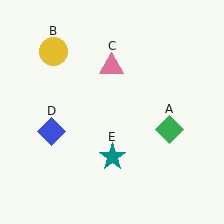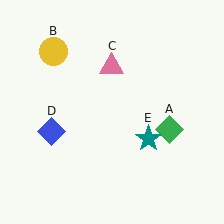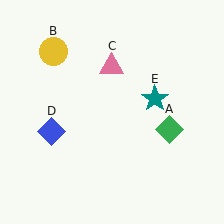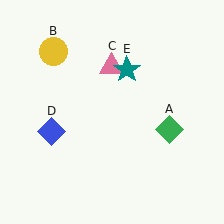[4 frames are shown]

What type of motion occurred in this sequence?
The teal star (object E) rotated counterclockwise around the center of the scene.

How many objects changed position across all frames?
1 object changed position: teal star (object E).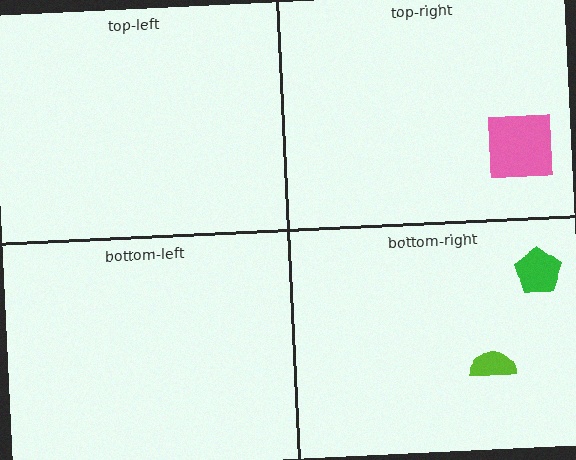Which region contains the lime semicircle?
The bottom-right region.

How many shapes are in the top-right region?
1.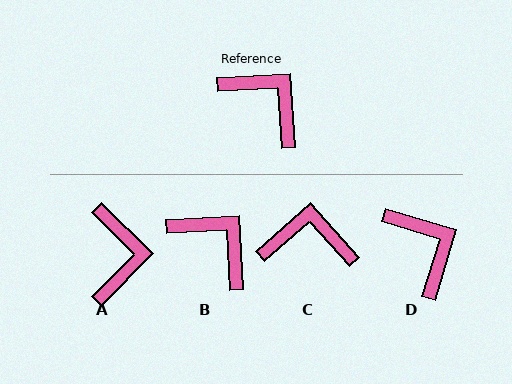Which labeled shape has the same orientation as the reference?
B.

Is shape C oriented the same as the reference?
No, it is off by about 38 degrees.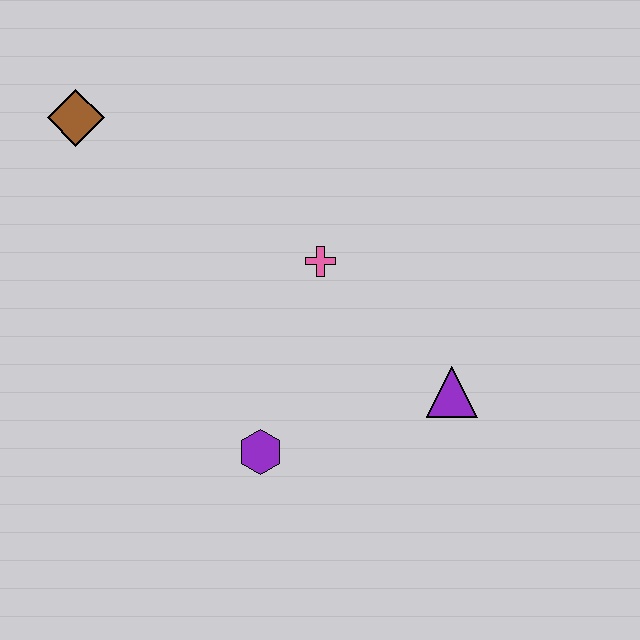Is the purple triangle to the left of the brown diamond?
No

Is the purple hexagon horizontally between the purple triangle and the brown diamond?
Yes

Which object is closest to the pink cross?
The purple triangle is closest to the pink cross.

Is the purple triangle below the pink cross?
Yes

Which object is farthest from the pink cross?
The brown diamond is farthest from the pink cross.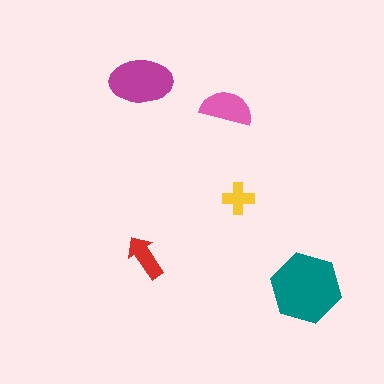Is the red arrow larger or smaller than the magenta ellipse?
Smaller.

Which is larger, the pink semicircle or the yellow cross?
The pink semicircle.